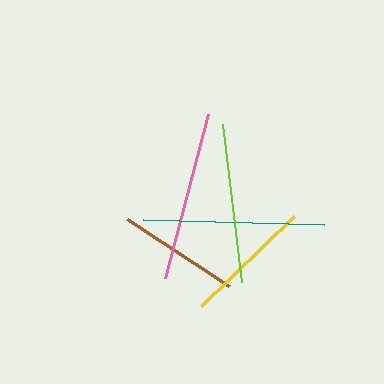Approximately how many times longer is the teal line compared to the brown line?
The teal line is approximately 1.5 times the length of the brown line.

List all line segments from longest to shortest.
From longest to shortest: teal, pink, lime, yellow, brown.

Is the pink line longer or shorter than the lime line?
The pink line is longer than the lime line.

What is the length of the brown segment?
The brown segment is approximately 121 pixels long.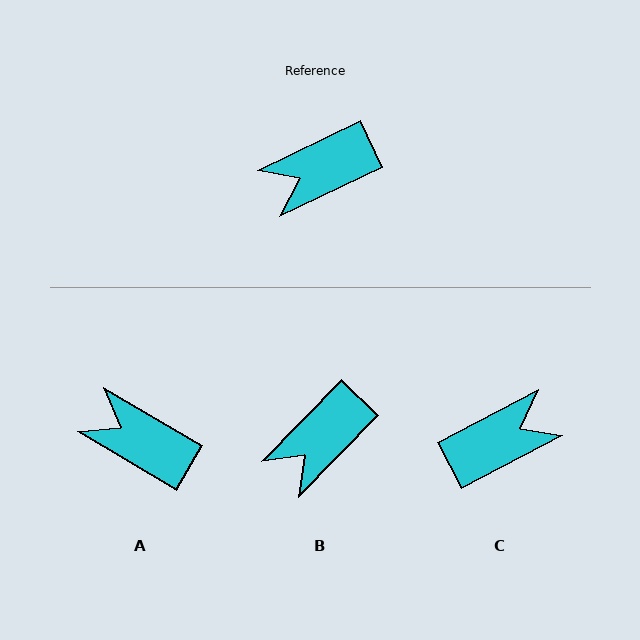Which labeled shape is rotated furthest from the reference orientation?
C, about 178 degrees away.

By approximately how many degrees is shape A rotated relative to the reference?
Approximately 56 degrees clockwise.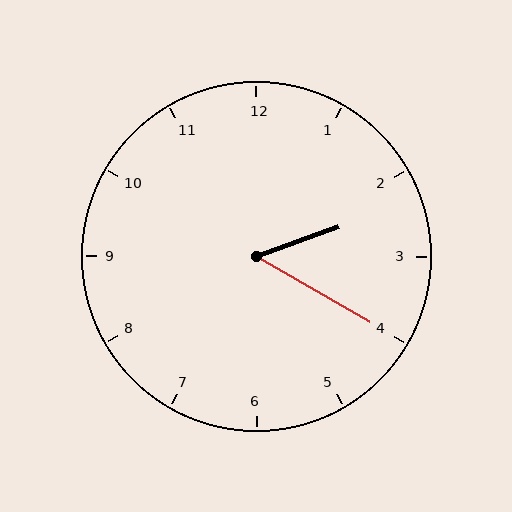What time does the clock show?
2:20.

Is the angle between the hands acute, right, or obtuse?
It is acute.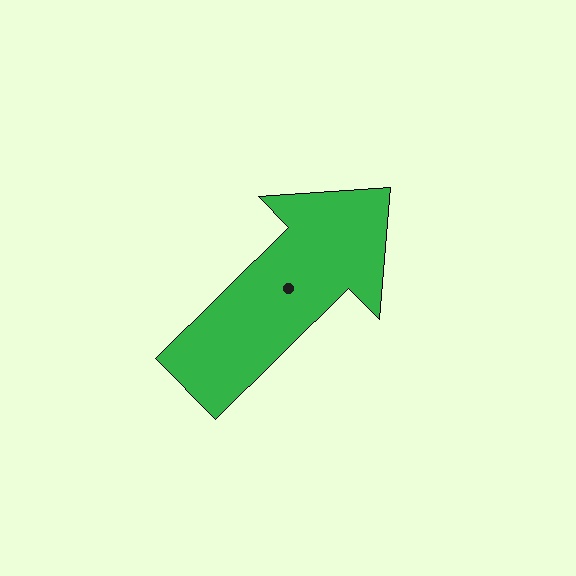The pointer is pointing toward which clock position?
Roughly 2 o'clock.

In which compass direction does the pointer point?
Northeast.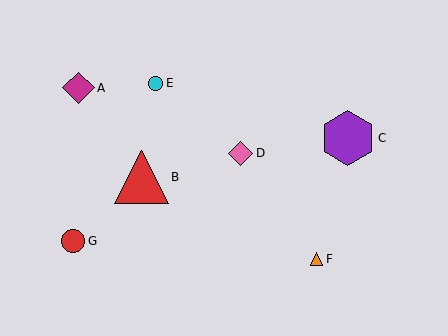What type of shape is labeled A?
Shape A is a magenta diamond.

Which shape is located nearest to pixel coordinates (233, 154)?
The pink diamond (labeled D) at (241, 153) is nearest to that location.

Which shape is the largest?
The purple hexagon (labeled C) is the largest.